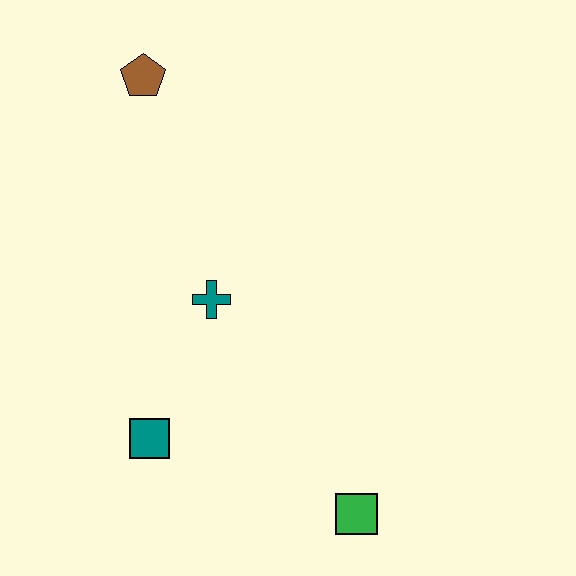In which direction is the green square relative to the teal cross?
The green square is below the teal cross.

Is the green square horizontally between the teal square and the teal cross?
No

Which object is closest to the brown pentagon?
The teal cross is closest to the brown pentagon.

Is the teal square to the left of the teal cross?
Yes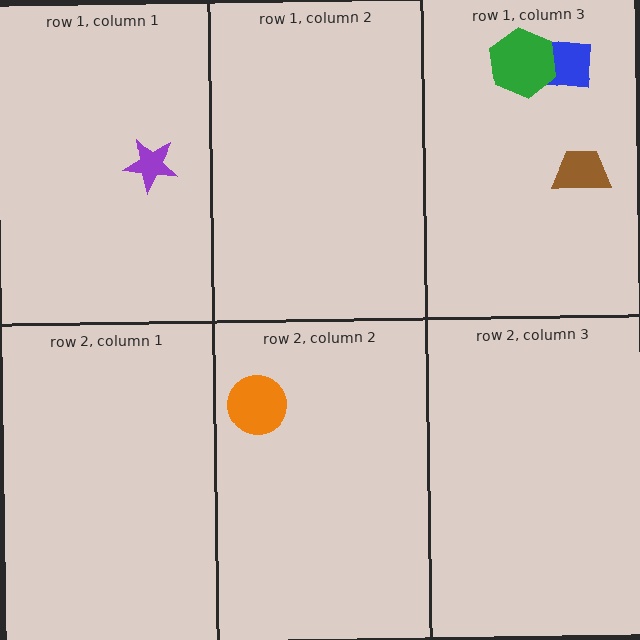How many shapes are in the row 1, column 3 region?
3.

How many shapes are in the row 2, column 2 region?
1.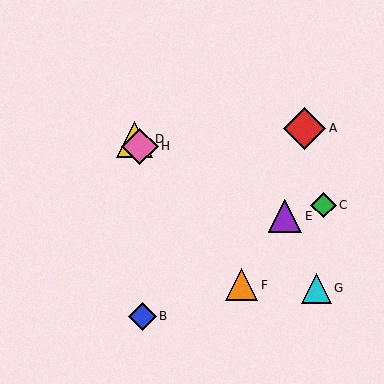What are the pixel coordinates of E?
Object E is at (285, 216).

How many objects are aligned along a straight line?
3 objects (D, F, H) are aligned along a straight line.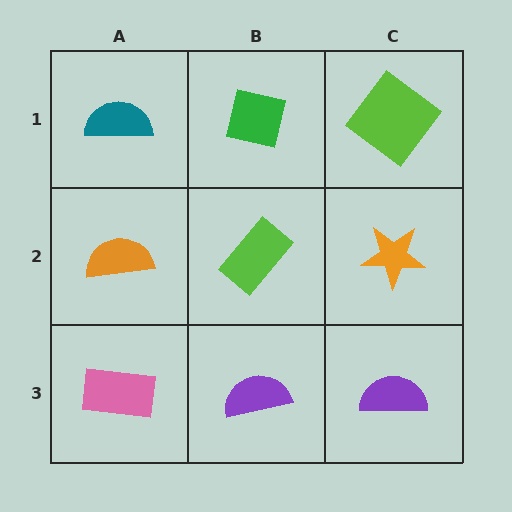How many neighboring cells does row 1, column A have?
2.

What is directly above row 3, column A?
An orange semicircle.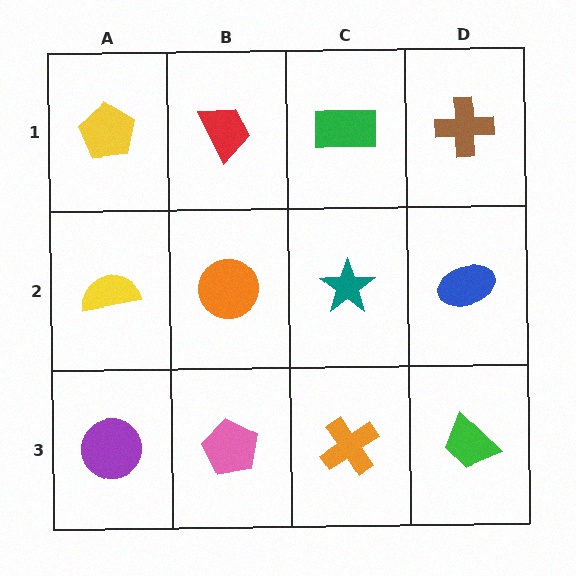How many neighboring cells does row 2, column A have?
3.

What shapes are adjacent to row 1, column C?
A teal star (row 2, column C), a red trapezoid (row 1, column B), a brown cross (row 1, column D).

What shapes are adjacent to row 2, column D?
A brown cross (row 1, column D), a green trapezoid (row 3, column D), a teal star (row 2, column C).